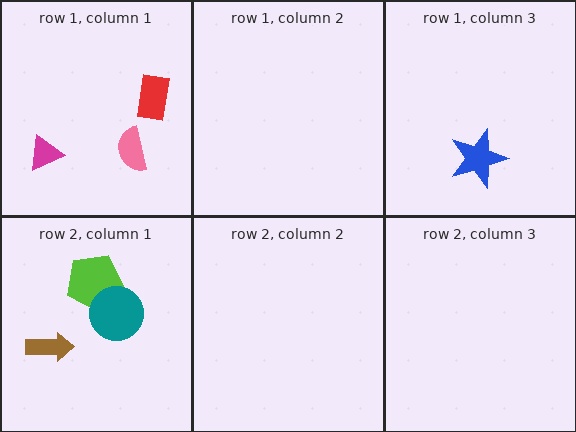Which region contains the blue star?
The row 1, column 3 region.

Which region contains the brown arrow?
The row 2, column 1 region.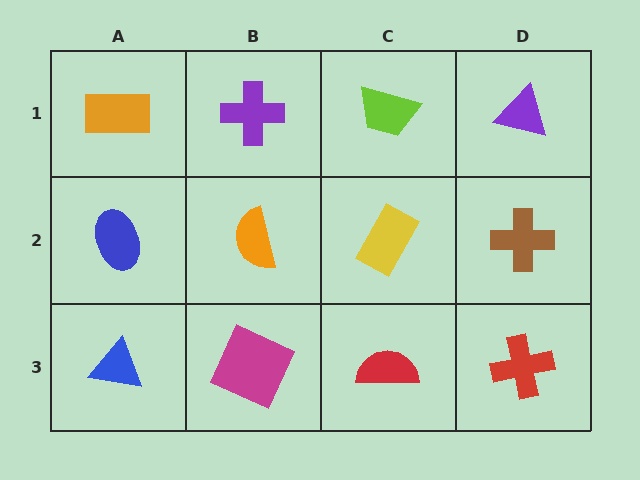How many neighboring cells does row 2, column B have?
4.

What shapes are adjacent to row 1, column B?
An orange semicircle (row 2, column B), an orange rectangle (row 1, column A), a lime trapezoid (row 1, column C).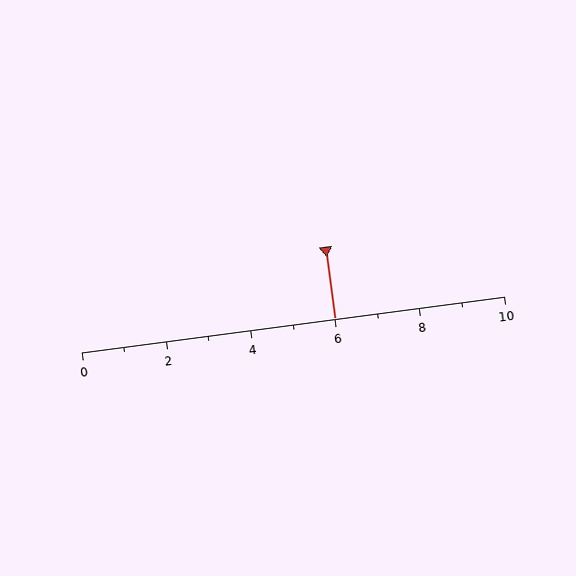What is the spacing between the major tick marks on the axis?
The major ticks are spaced 2 apart.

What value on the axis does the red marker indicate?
The marker indicates approximately 6.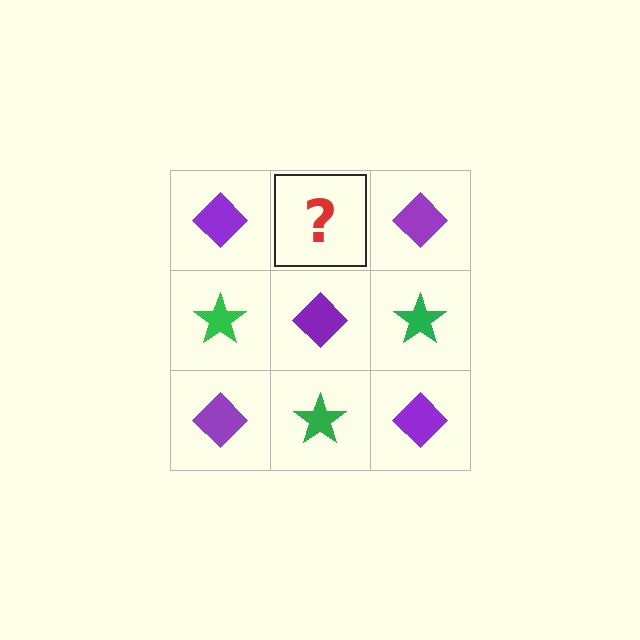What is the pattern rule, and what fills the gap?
The rule is that it alternates purple diamond and green star in a checkerboard pattern. The gap should be filled with a green star.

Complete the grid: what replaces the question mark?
The question mark should be replaced with a green star.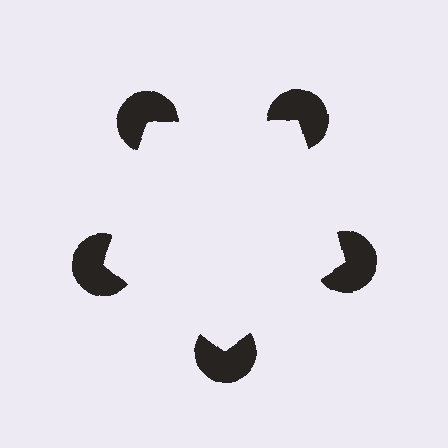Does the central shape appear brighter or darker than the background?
It typically appears slightly brighter than the background, even though no actual brightness change is drawn.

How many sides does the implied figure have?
5 sides.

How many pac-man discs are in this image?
There are 5 — one at each vertex of the illusory pentagon.